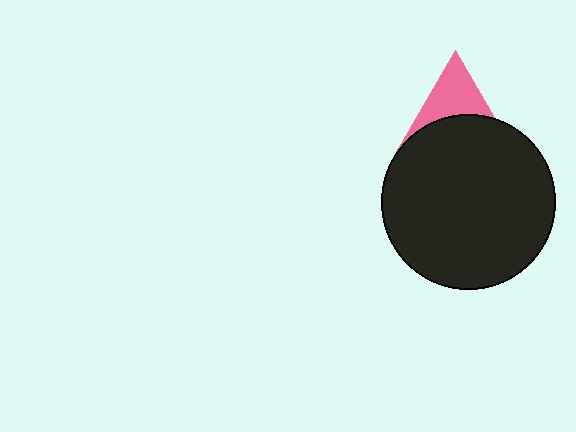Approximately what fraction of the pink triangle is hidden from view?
Roughly 56% of the pink triangle is hidden behind the black circle.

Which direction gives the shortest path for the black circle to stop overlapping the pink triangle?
Moving down gives the shortest separation.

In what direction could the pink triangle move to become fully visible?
The pink triangle could move up. That would shift it out from behind the black circle entirely.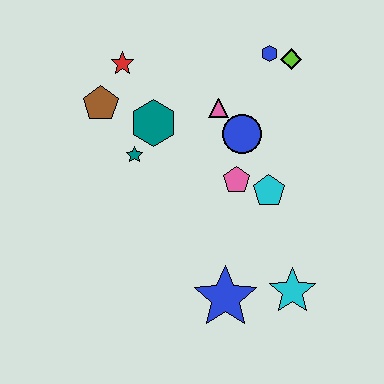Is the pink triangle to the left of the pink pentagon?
Yes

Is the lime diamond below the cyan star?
No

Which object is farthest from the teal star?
The cyan star is farthest from the teal star.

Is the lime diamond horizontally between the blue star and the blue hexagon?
No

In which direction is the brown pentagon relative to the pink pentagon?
The brown pentagon is to the left of the pink pentagon.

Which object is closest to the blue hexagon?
The lime diamond is closest to the blue hexagon.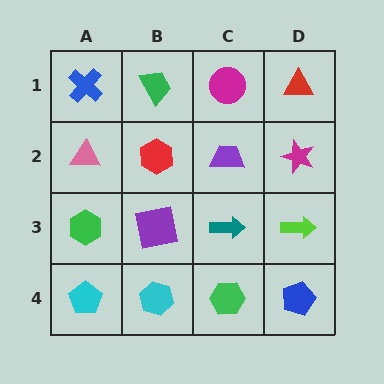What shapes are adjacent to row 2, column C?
A magenta circle (row 1, column C), a teal arrow (row 3, column C), a red hexagon (row 2, column B), a magenta star (row 2, column D).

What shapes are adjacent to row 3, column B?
A red hexagon (row 2, column B), a cyan hexagon (row 4, column B), a green hexagon (row 3, column A), a teal arrow (row 3, column C).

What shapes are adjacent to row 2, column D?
A red triangle (row 1, column D), a lime arrow (row 3, column D), a purple trapezoid (row 2, column C).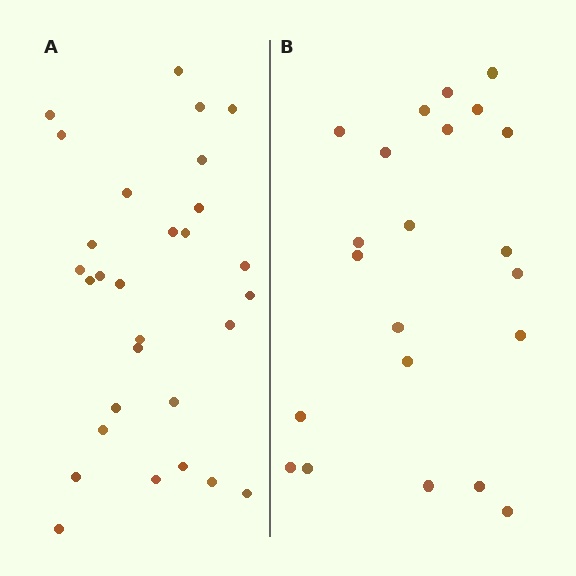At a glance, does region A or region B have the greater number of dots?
Region A (the left region) has more dots.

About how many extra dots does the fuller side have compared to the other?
Region A has roughly 8 or so more dots than region B.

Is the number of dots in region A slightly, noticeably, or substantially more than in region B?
Region A has noticeably more, but not dramatically so. The ratio is roughly 1.3 to 1.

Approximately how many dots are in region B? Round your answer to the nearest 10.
About 20 dots. (The exact count is 22, which rounds to 20.)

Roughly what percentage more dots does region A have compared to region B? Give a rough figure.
About 30% more.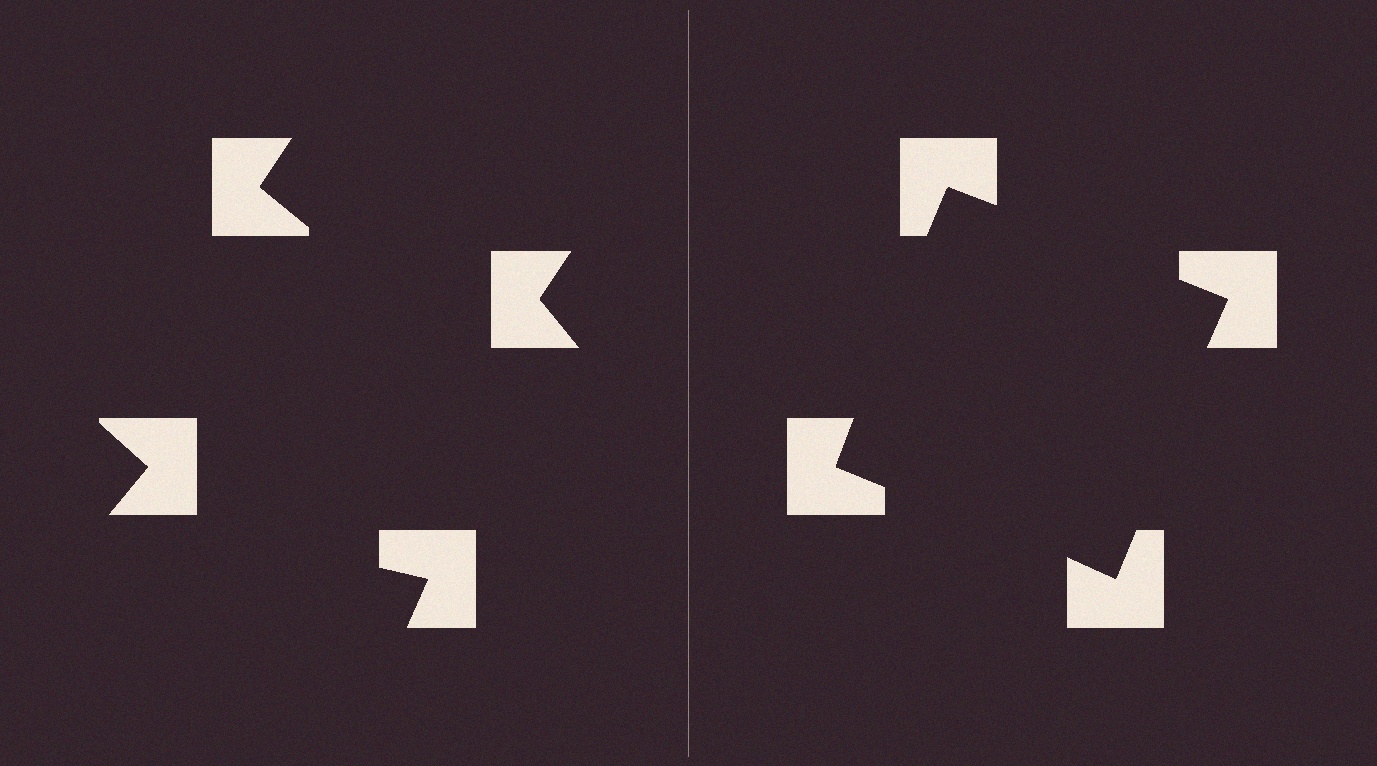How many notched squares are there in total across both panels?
8 — 4 on each side.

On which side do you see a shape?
An illusory square appears on the right side. On the left side the wedge cuts are rotated, so no coherent shape forms.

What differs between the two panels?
The notched squares are positioned identically on both sides; only the wedge orientations differ. On the right they align to a square; on the left they are misaligned.